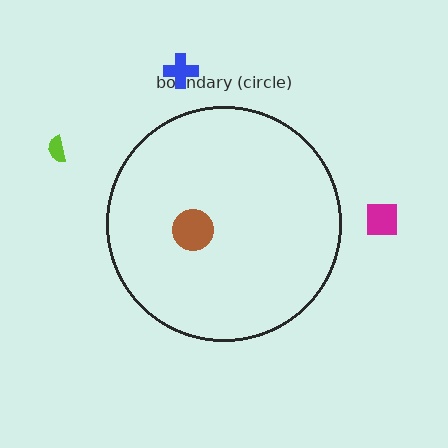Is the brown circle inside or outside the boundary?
Inside.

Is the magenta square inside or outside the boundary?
Outside.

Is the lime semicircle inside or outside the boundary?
Outside.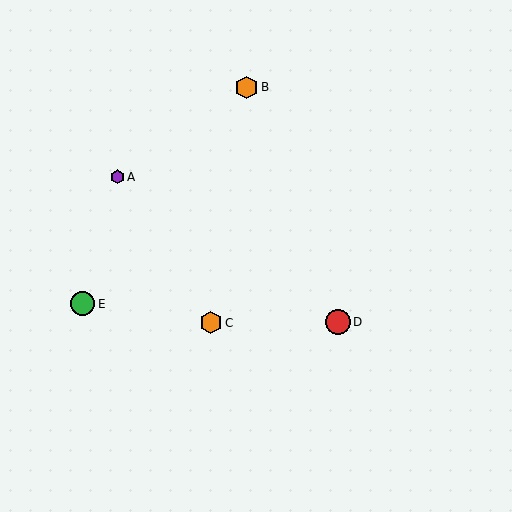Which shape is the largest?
The red circle (labeled D) is the largest.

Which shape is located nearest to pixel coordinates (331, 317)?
The red circle (labeled D) at (338, 322) is nearest to that location.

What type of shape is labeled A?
Shape A is a purple hexagon.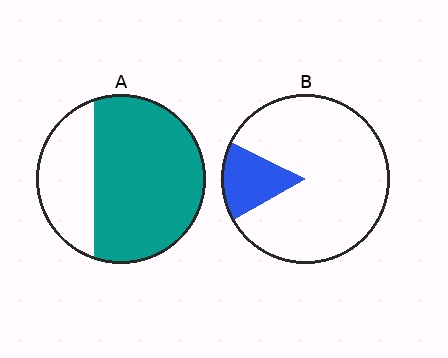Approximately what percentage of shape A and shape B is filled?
A is approximately 70% and B is approximately 15%.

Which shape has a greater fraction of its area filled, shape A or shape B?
Shape A.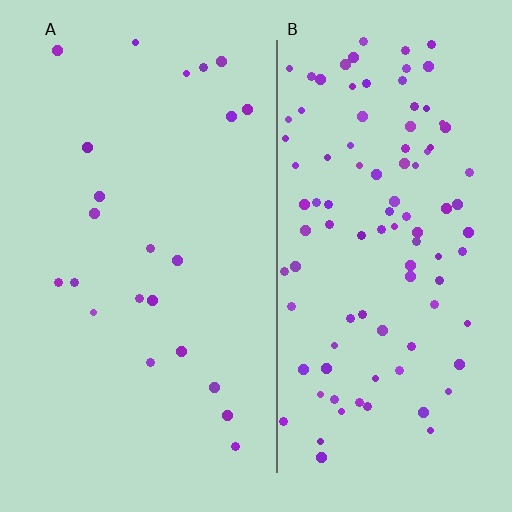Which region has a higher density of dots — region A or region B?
B (the right).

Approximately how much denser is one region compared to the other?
Approximately 4.4× — region B over region A.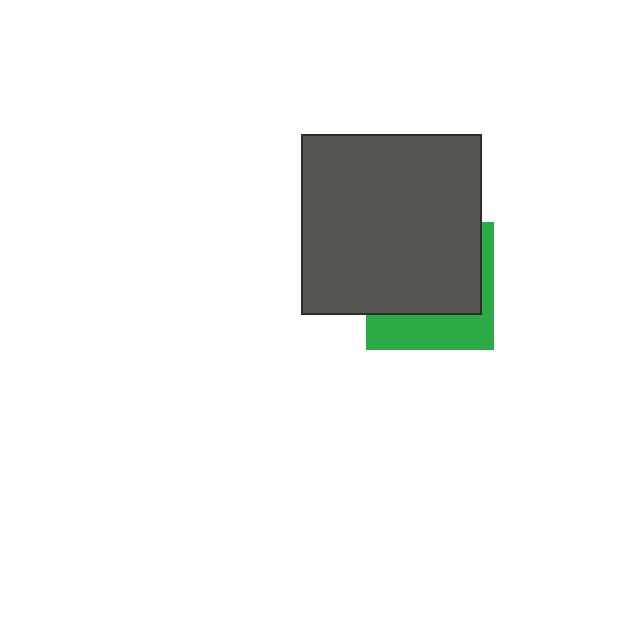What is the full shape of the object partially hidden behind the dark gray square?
The partially hidden object is a green square.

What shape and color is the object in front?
The object in front is a dark gray square.